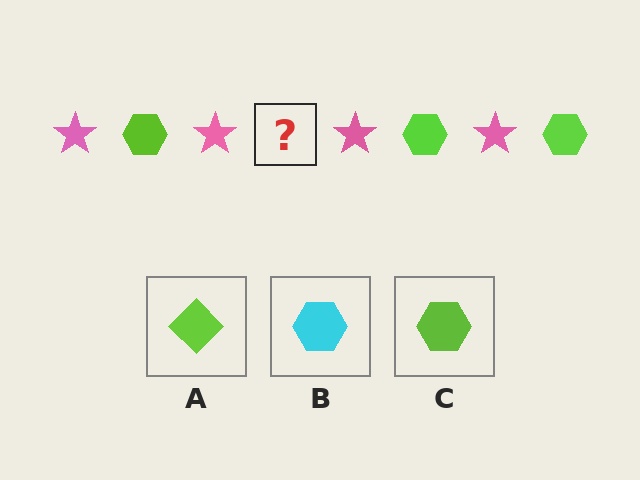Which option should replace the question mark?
Option C.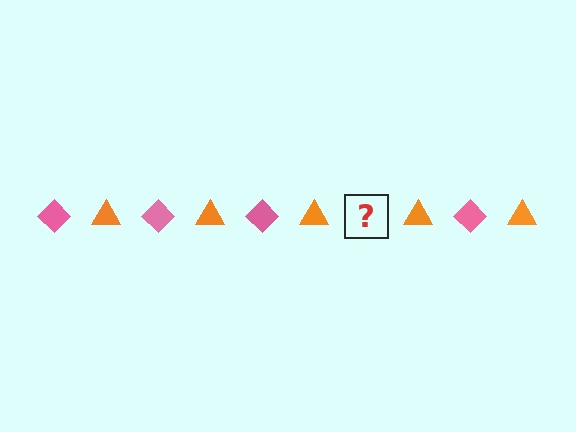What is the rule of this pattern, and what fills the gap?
The rule is that the pattern alternates between pink diamond and orange triangle. The gap should be filled with a pink diamond.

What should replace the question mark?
The question mark should be replaced with a pink diamond.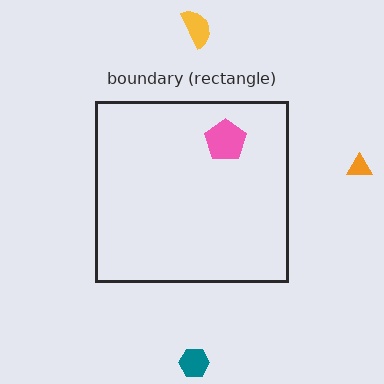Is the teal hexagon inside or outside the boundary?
Outside.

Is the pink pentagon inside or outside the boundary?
Inside.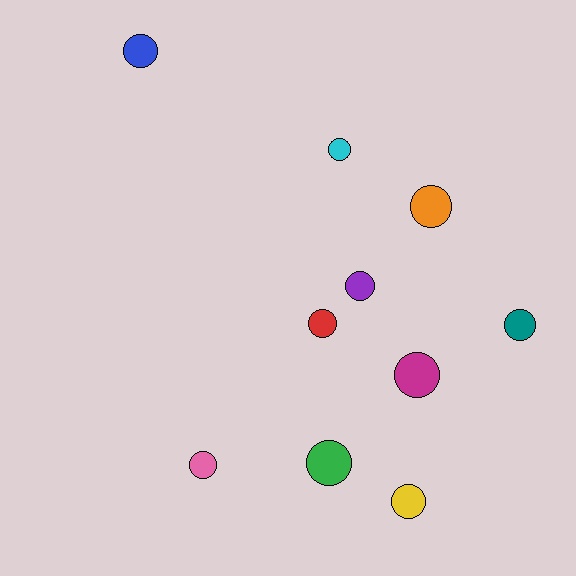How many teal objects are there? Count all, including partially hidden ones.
There is 1 teal object.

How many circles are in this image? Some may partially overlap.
There are 10 circles.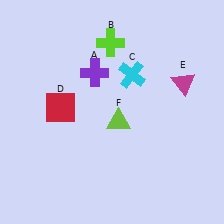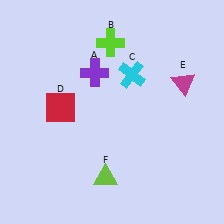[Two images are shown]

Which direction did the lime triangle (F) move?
The lime triangle (F) moved down.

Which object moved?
The lime triangle (F) moved down.